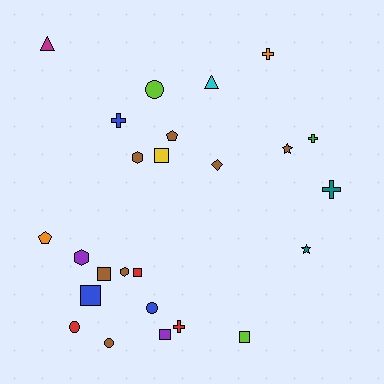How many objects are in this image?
There are 25 objects.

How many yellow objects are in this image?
There is 1 yellow object.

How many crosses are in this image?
There are 5 crosses.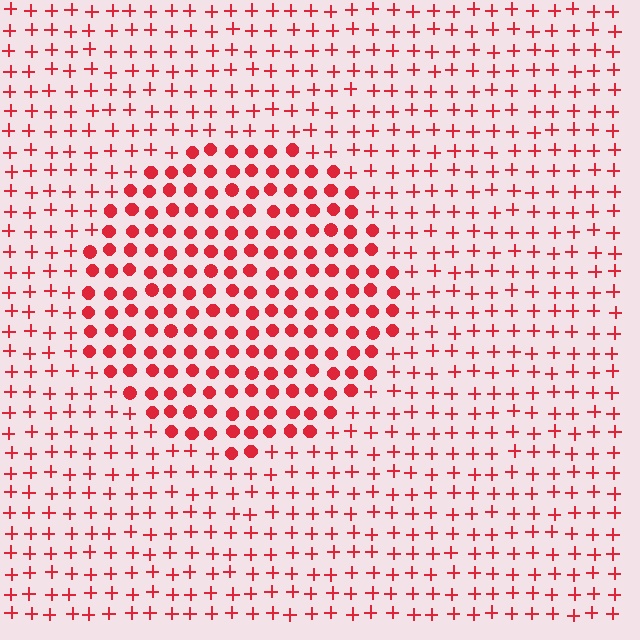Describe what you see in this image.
The image is filled with small red elements arranged in a uniform grid. A circle-shaped region contains circles, while the surrounding area contains plus signs. The boundary is defined purely by the change in element shape.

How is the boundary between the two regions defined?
The boundary is defined by a change in element shape: circles inside vs. plus signs outside. All elements share the same color and spacing.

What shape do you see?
I see a circle.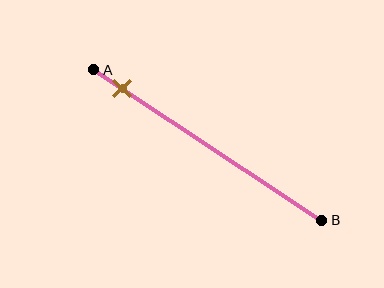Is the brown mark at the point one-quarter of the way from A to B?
No, the mark is at about 15% from A, not at the 25% one-quarter point.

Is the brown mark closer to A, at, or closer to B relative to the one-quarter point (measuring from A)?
The brown mark is closer to point A than the one-quarter point of segment AB.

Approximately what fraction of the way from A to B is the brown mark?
The brown mark is approximately 15% of the way from A to B.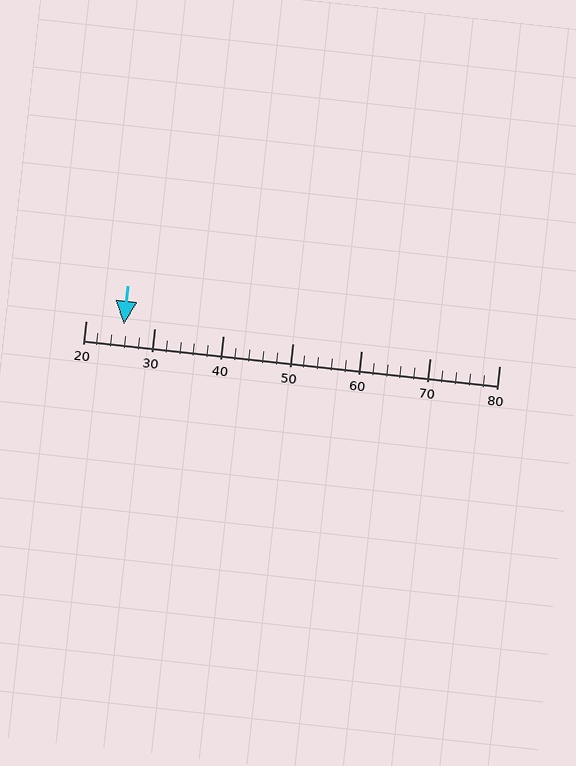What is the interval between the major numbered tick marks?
The major tick marks are spaced 10 units apart.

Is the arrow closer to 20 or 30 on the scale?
The arrow is closer to 30.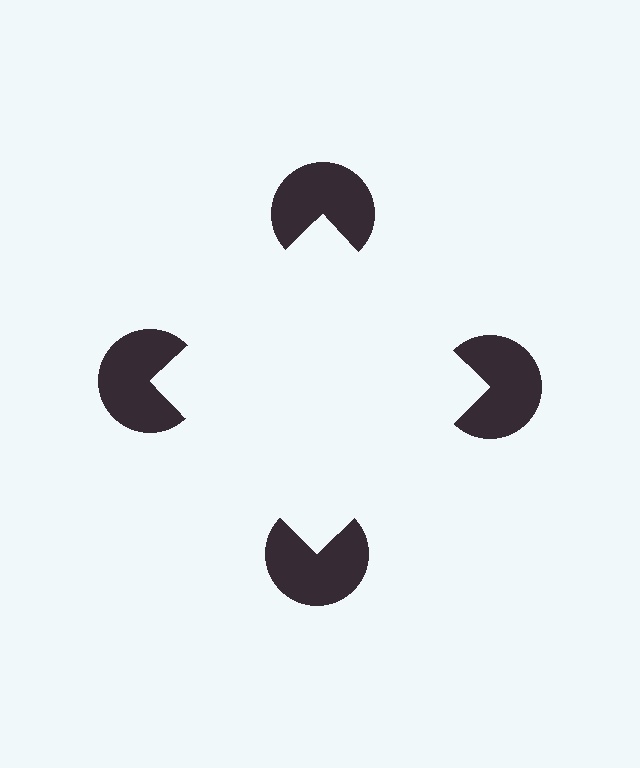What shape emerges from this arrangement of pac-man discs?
An illusory square — its edges are inferred from the aligned wedge cuts in the pac-man discs, not physically drawn.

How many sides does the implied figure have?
4 sides.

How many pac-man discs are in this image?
There are 4 — one at each vertex of the illusory square.